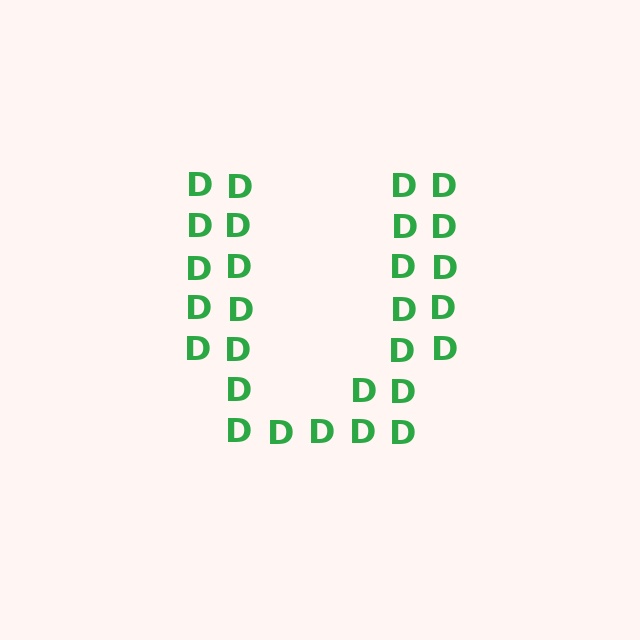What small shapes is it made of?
It is made of small letter D's.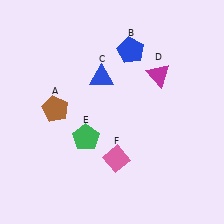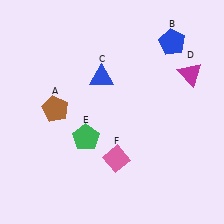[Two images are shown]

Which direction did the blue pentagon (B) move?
The blue pentagon (B) moved right.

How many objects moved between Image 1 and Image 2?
2 objects moved between the two images.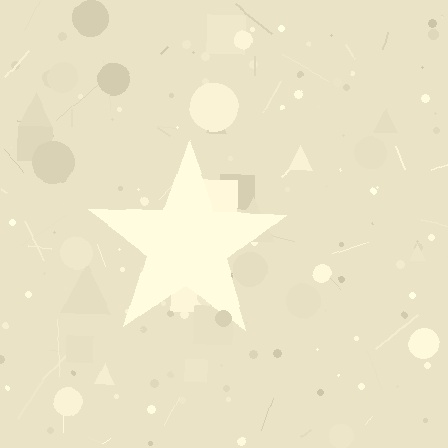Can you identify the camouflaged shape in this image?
The camouflaged shape is a star.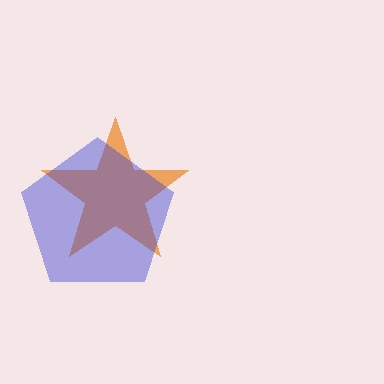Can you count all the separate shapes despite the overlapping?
Yes, there are 2 separate shapes.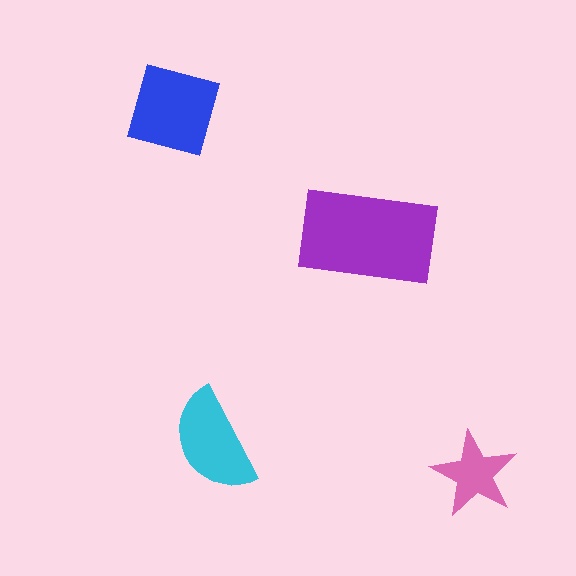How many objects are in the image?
There are 4 objects in the image.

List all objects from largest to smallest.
The purple rectangle, the blue square, the cyan semicircle, the pink star.